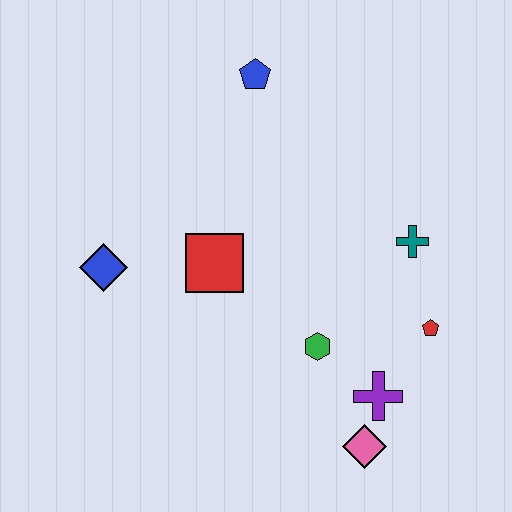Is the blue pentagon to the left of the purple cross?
Yes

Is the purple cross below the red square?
Yes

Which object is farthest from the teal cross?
The blue diamond is farthest from the teal cross.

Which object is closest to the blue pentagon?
The red square is closest to the blue pentagon.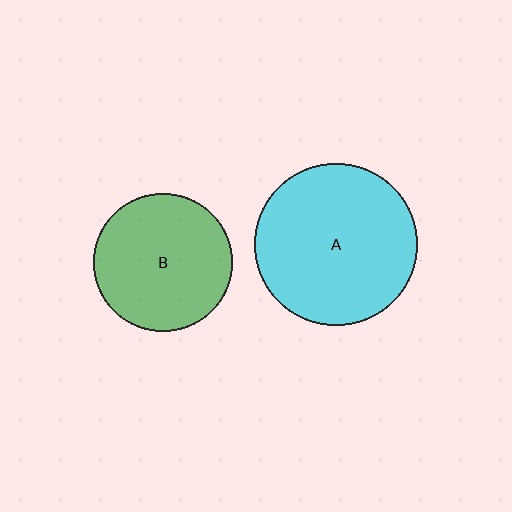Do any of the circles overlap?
No, none of the circles overlap.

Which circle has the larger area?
Circle A (cyan).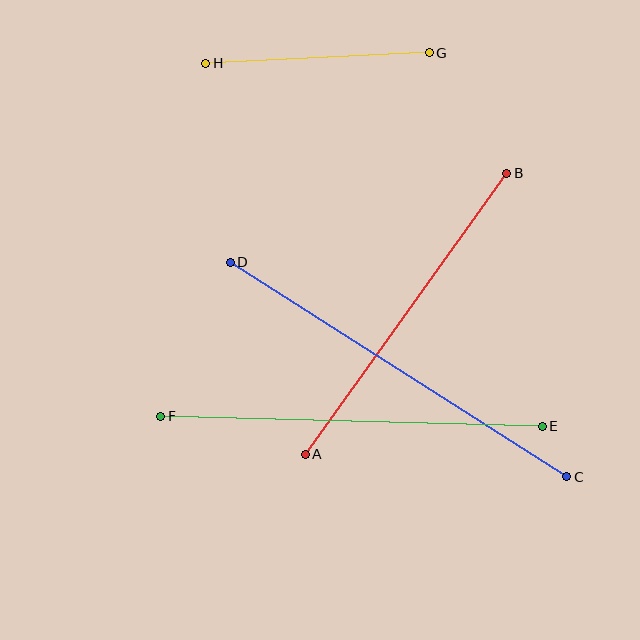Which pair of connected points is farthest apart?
Points C and D are farthest apart.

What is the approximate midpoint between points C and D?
The midpoint is at approximately (399, 369) pixels.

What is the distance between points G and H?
The distance is approximately 223 pixels.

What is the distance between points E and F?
The distance is approximately 381 pixels.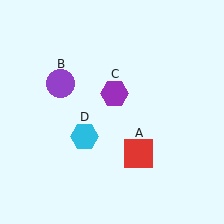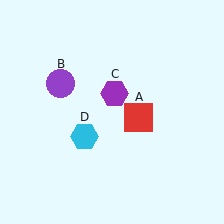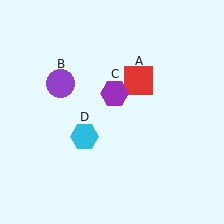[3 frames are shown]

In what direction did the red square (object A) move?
The red square (object A) moved up.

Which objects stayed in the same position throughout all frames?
Purple circle (object B) and purple hexagon (object C) and cyan hexagon (object D) remained stationary.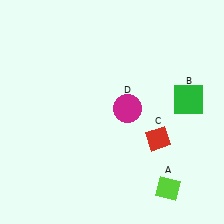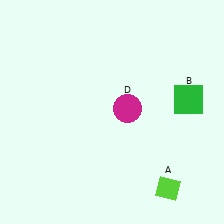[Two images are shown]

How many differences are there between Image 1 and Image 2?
There is 1 difference between the two images.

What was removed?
The red diamond (C) was removed in Image 2.